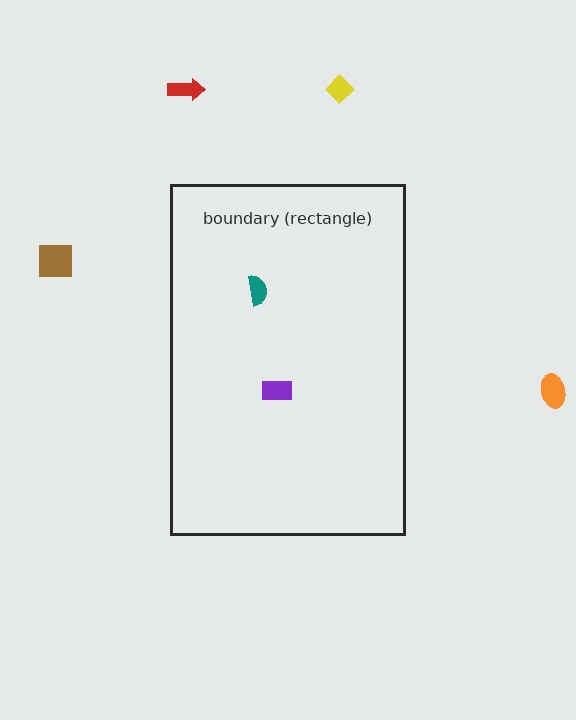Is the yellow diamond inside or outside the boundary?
Outside.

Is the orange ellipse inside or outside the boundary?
Outside.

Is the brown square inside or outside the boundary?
Outside.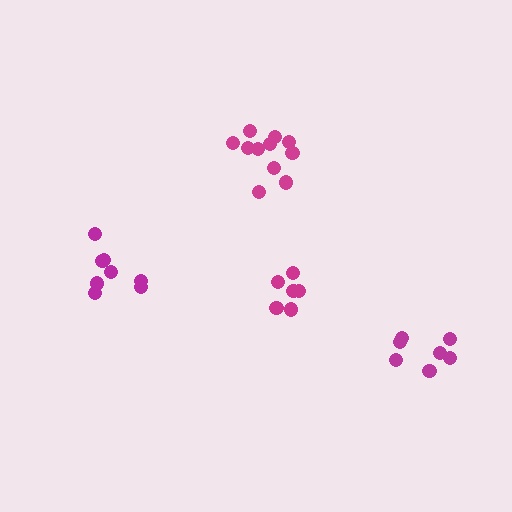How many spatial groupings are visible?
There are 4 spatial groupings.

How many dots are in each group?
Group 1: 11 dots, Group 2: 6 dots, Group 3: 8 dots, Group 4: 7 dots (32 total).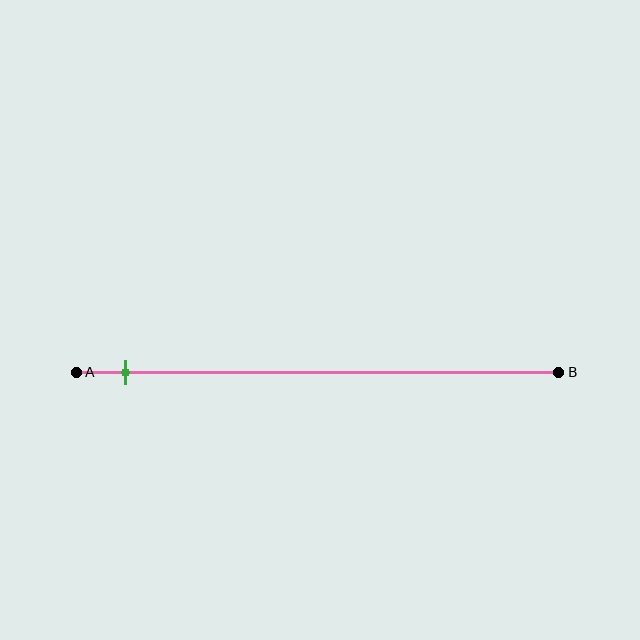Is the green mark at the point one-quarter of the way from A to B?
No, the mark is at about 10% from A, not at the 25% one-quarter point.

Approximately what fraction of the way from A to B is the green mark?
The green mark is approximately 10% of the way from A to B.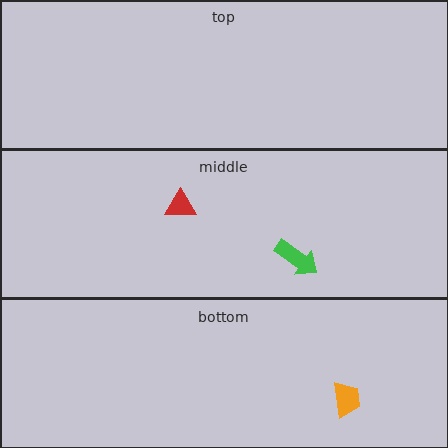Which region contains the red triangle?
The middle region.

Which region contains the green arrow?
The middle region.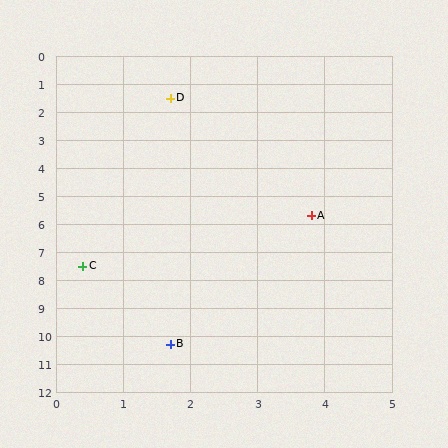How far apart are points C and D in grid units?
Points C and D are about 6.1 grid units apart.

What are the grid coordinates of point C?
Point C is at approximately (0.4, 7.5).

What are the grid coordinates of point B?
Point B is at approximately (1.7, 10.3).